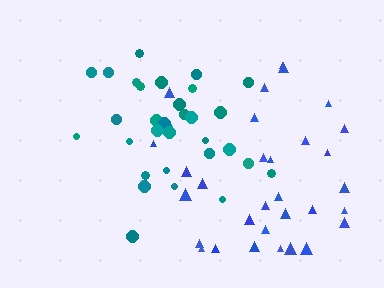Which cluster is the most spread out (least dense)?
Blue.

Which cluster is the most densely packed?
Teal.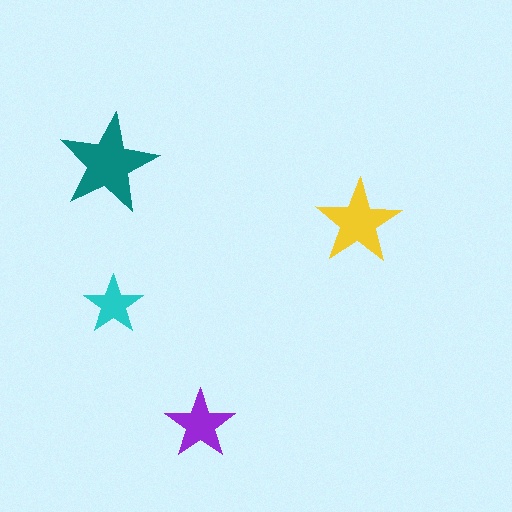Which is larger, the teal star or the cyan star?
The teal one.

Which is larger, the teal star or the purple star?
The teal one.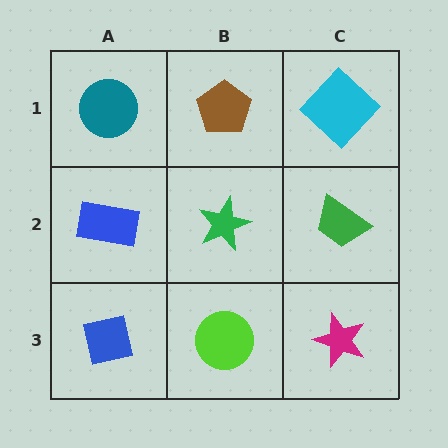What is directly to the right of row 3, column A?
A lime circle.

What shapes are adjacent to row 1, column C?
A green trapezoid (row 2, column C), a brown pentagon (row 1, column B).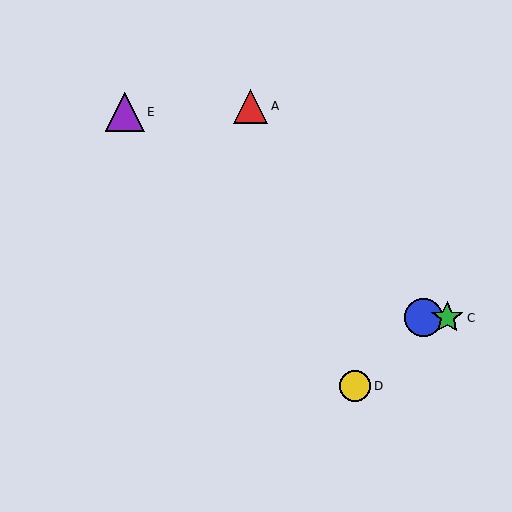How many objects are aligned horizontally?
2 objects (B, C) are aligned horizontally.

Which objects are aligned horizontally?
Objects B, C are aligned horizontally.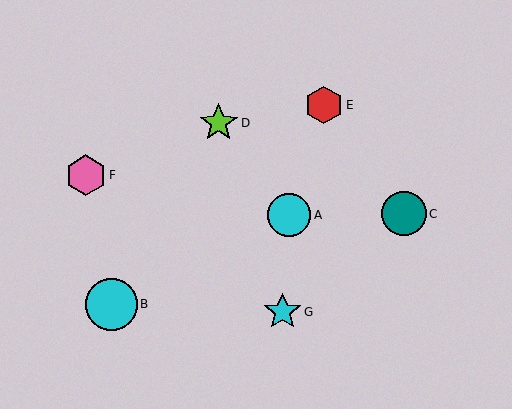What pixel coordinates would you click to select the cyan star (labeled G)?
Click at (282, 312) to select the cyan star G.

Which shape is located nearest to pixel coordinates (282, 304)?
The cyan star (labeled G) at (282, 312) is nearest to that location.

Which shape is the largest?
The cyan circle (labeled B) is the largest.